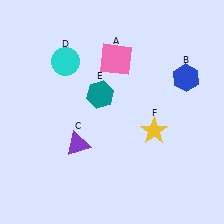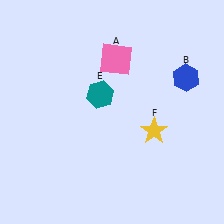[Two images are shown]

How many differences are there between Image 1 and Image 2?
There are 2 differences between the two images.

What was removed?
The cyan circle (D), the purple triangle (C) were removed in Image 2.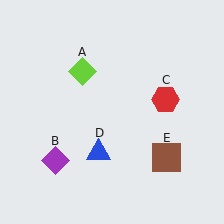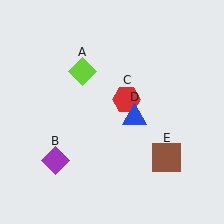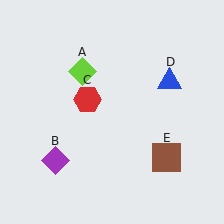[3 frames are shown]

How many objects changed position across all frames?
2 objects changed position: red hexagon (object C), blue triangle (object D).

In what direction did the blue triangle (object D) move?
The blue triangle (object D) moved up and to the right.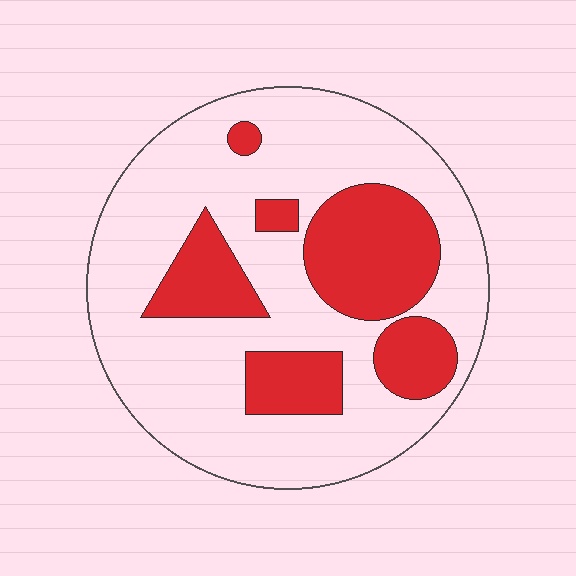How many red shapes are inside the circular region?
6.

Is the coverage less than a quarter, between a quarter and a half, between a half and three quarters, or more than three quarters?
Between a quarter and a half.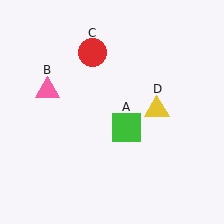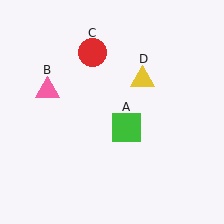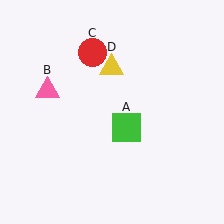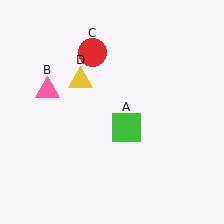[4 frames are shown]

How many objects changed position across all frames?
1 object changed position: yellow triangle (object D).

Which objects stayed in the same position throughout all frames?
Green square (object A) and pink triangle (object B) and red circle (object C) remained stationary.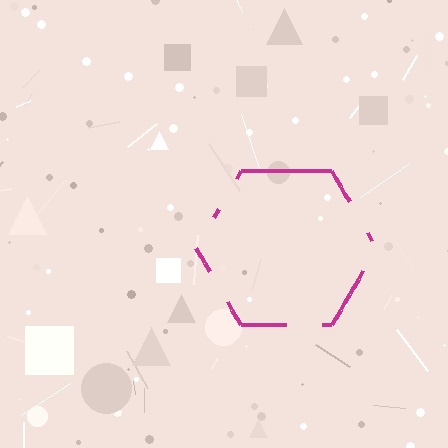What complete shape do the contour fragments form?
The contour fragments form a hexagon.